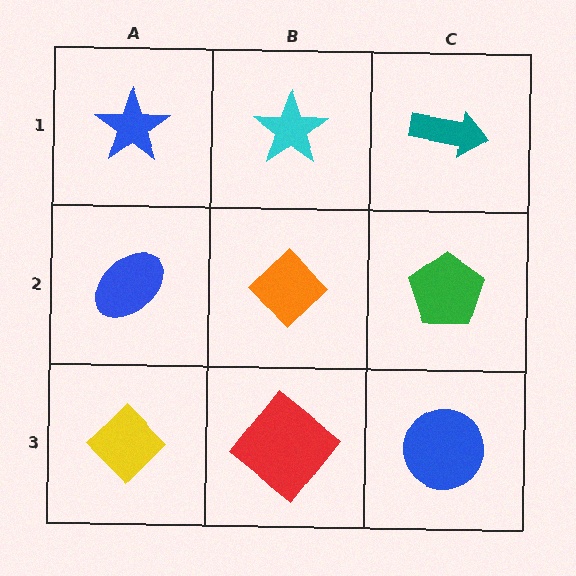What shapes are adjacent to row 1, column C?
A green pentagon (row 2, column C), a cyan star (row 1, column B).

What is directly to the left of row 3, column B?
A yellow diamond.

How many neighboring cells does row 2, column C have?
3.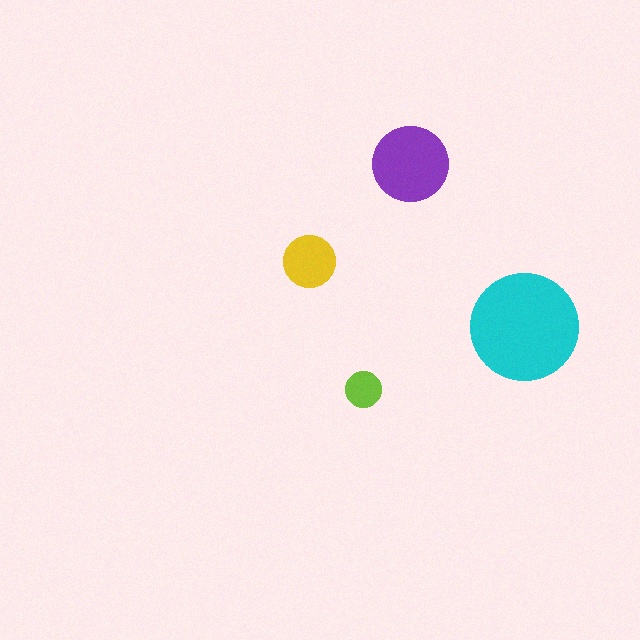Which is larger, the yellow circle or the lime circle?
The yellow one.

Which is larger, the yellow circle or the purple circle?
The purple one.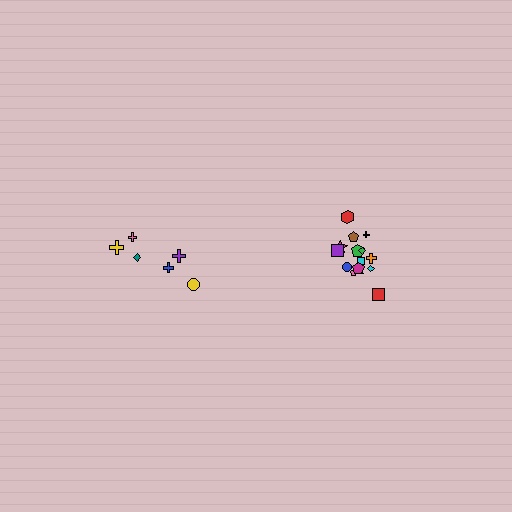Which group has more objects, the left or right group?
The right group.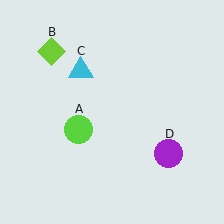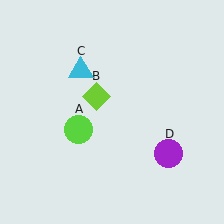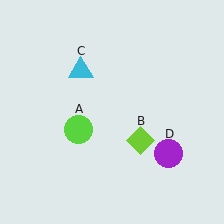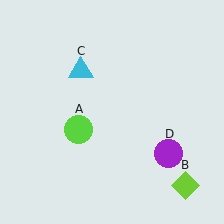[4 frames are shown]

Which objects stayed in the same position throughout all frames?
Lime circle (object A) and cyan triangle (object C) and purple circle (object D) remained stationary.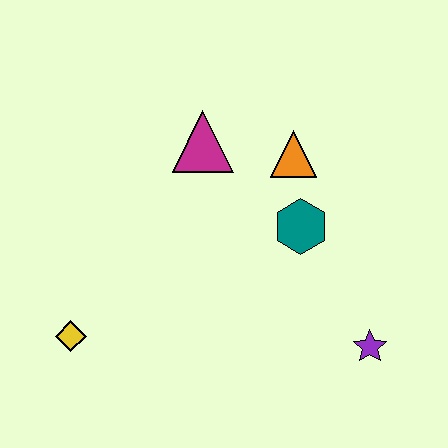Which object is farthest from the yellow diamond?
The purple star is farthest from the yellow diamond.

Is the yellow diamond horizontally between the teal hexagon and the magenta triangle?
No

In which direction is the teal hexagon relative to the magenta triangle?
The teal hexagon is to the right of the magenta triangle.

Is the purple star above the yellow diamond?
No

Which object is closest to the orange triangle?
The teal hexagon is closest to the orange triangle.